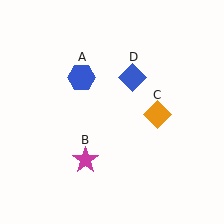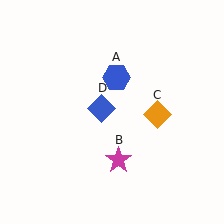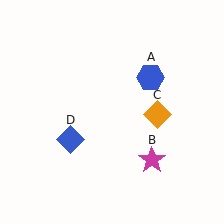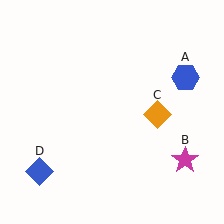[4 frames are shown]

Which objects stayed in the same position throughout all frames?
Orange diamond (object C) remained stationary.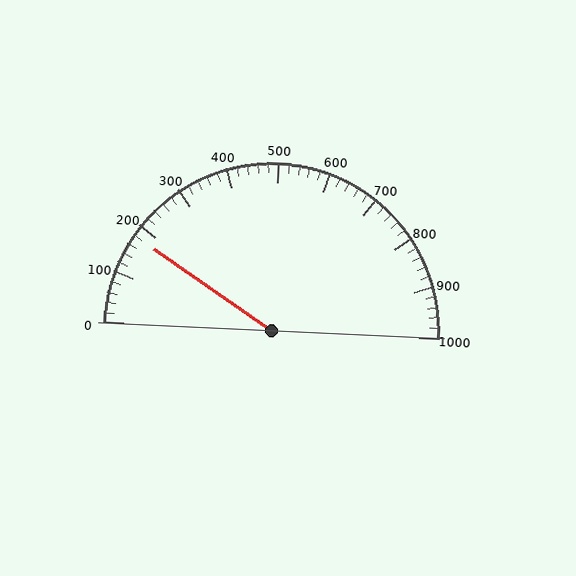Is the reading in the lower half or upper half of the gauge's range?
The reading is in the lower half of the range (0 to 1000).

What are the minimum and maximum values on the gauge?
The gauge ranges from 0 to 1000.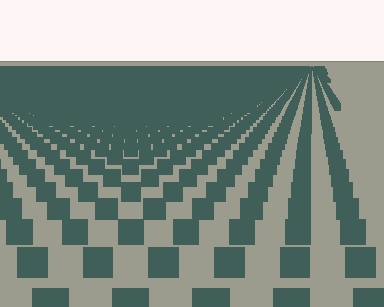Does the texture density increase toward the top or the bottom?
Density increases toward the top.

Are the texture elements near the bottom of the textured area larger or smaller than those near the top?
Larger. Near the bottom, elements are closer to the viewer and appear at a bigger on-screen size.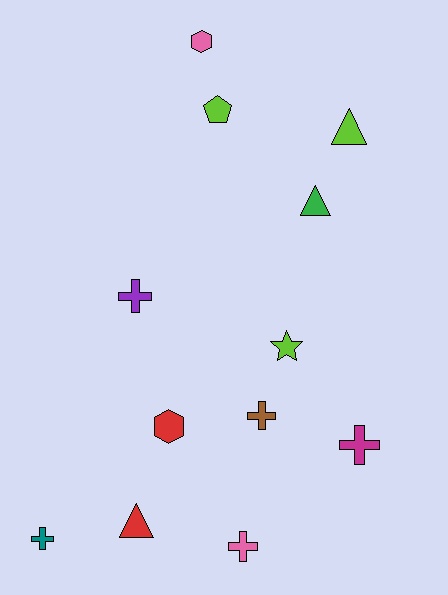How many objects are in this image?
There are 12 objects.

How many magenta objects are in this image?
There is 1 magenta object.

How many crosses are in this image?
There are 5 crosses.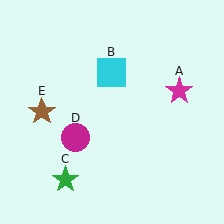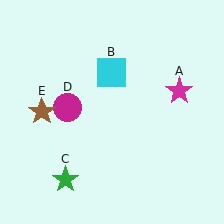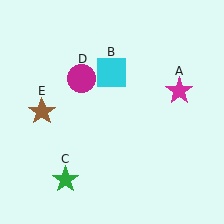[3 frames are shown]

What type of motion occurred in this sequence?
The magenta circle (object D) rotated clockwise around the center of the scene.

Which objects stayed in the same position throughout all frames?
Magenta star (object A) and cyan square (object B) and green star (object C) and brown star (object E) remained stationary.